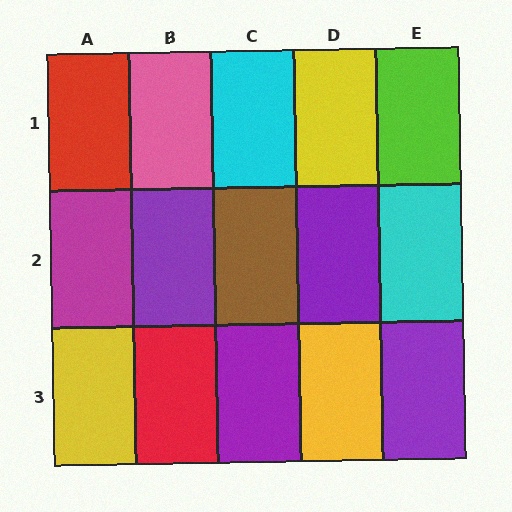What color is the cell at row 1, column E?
Lime.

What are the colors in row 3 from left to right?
Yellow, red, purple, yellow, purple.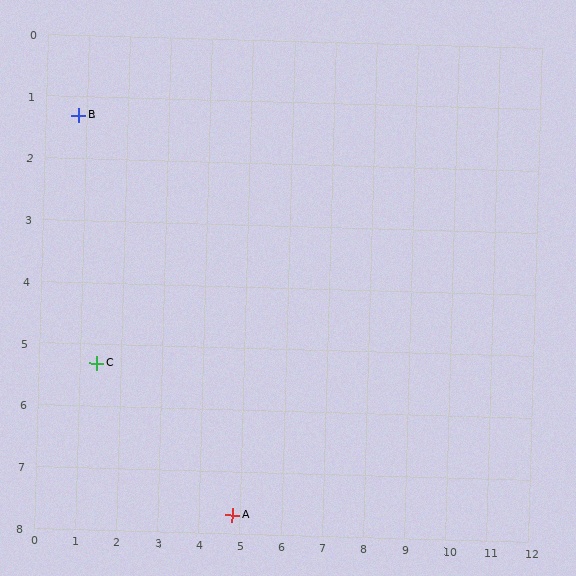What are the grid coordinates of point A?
Point A is at approximately (4.8, 7.7).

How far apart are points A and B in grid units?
Points A and B are about 7.5 grid units apart.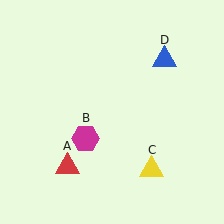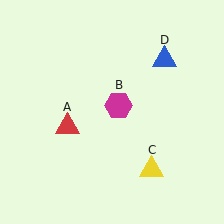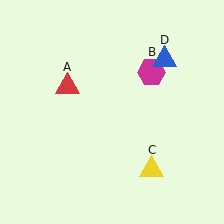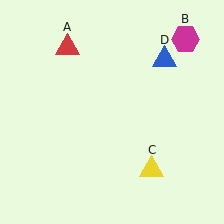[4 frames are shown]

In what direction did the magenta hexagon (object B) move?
The magenta hexagon (object B) moved up and to the right.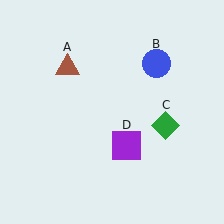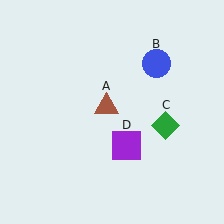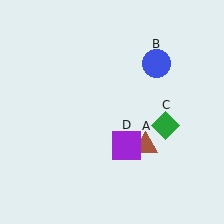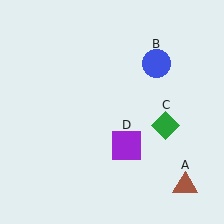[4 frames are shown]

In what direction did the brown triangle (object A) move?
The brown triangle (object A) moved down and to the right.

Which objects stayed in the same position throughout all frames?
Blue circle (object B) and green diamond (object C) and purple square (object D) remained stationary.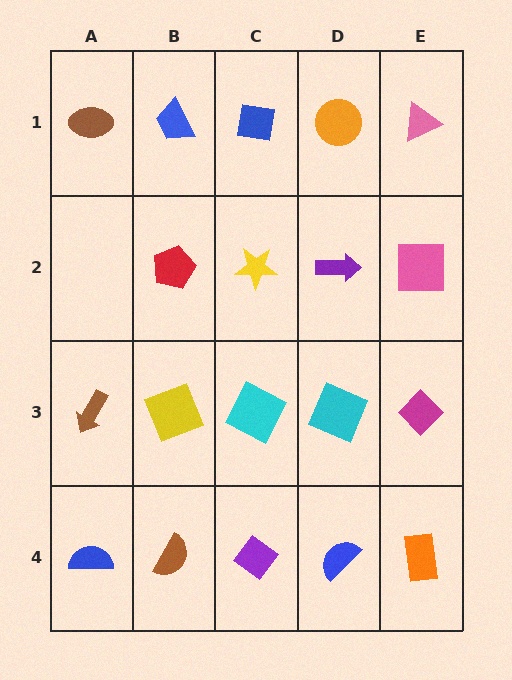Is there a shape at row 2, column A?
No, that cell is empty.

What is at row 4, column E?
An orange rectangle.